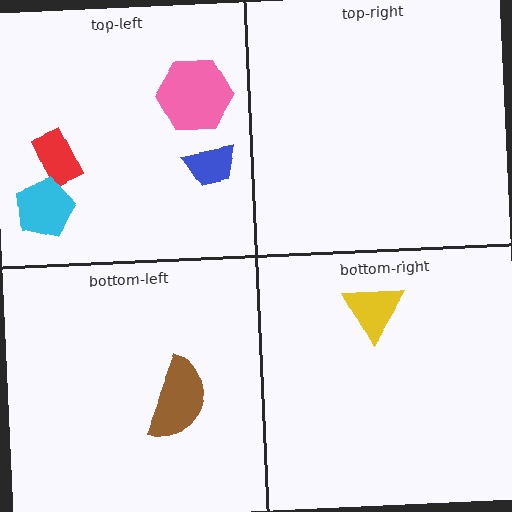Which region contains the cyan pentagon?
The top-left region.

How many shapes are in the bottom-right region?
1.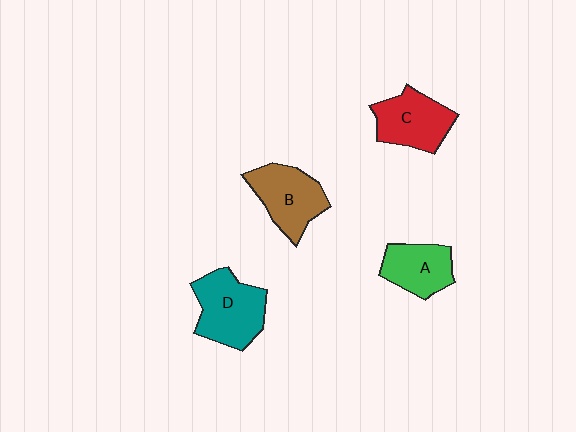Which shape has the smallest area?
Shape A (green).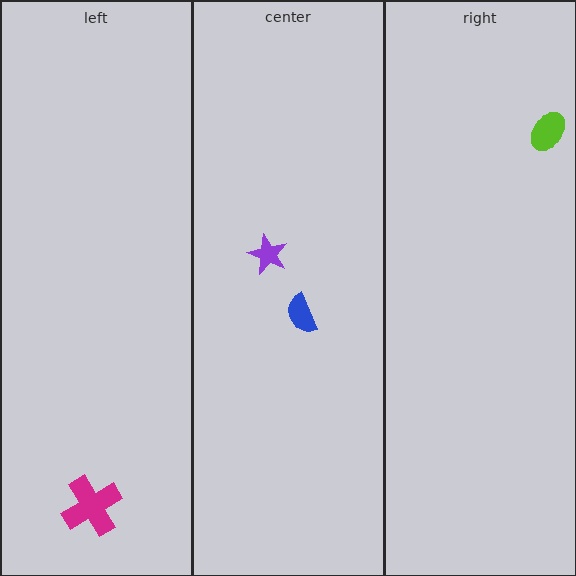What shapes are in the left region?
The magenta cross.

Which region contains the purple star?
The center region.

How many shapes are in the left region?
1.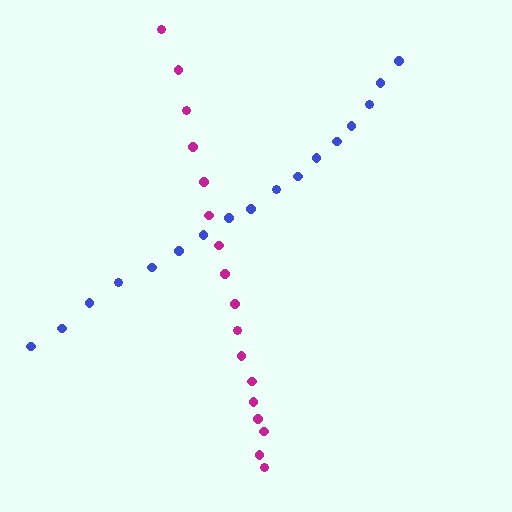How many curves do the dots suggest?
There are 2 distinct paths.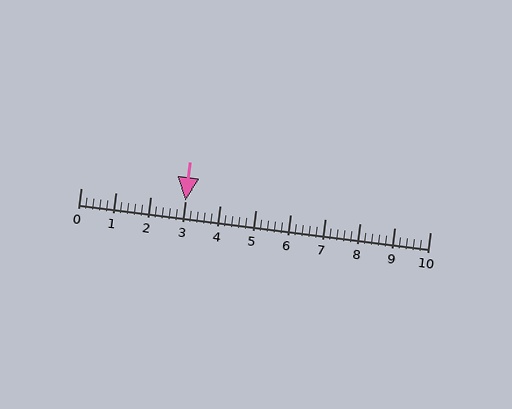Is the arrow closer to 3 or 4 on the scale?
The arrow is closer to 3.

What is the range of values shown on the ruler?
The ruler shows values from 0 to 10.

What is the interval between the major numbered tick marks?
The major tick marks are spaced 1 units apart.